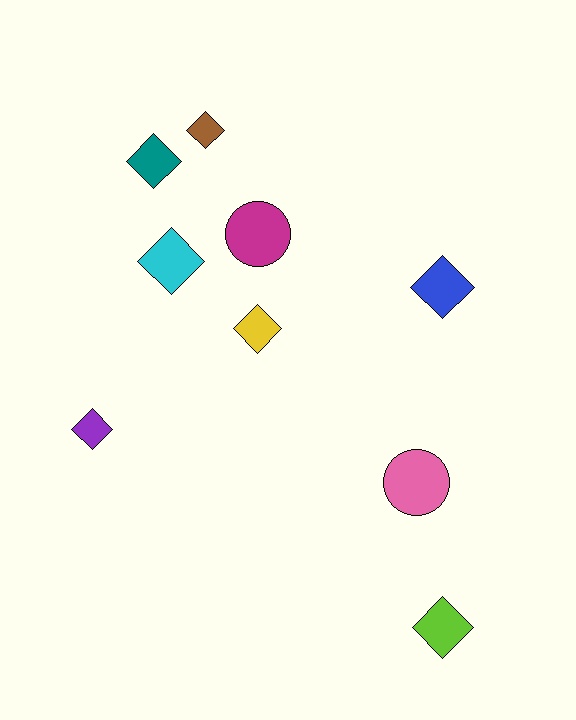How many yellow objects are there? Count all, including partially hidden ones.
There is 1 yellow object.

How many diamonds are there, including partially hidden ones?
There are 7 diamonds.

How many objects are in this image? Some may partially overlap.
There are 9 objects.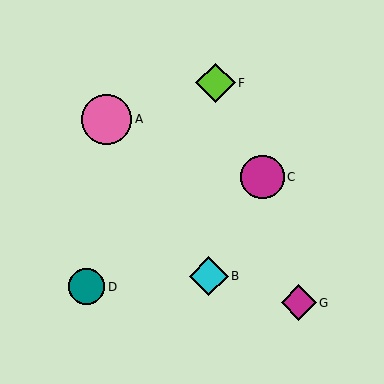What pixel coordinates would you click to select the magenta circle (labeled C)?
Click at (262, 177) to select the magenta circle C.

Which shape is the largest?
The pink circle (labeled A) is the largest.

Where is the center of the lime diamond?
The center of the lime diamond is at (215, 83).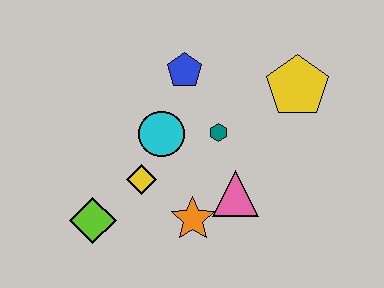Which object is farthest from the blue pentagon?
The lime diamond is farthest from the blue pentagon.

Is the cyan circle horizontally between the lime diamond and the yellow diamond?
No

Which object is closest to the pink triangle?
The orange star is closest to the pink triangle.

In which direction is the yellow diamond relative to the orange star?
The yellow diamond is to the left of the orange star.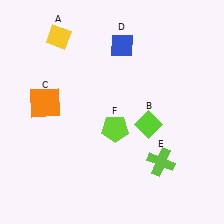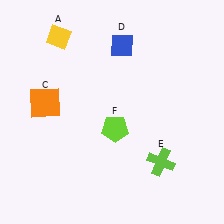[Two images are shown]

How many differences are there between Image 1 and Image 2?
There is 1 difference between the two images.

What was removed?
The lime diamond (B) was removed in Image 2.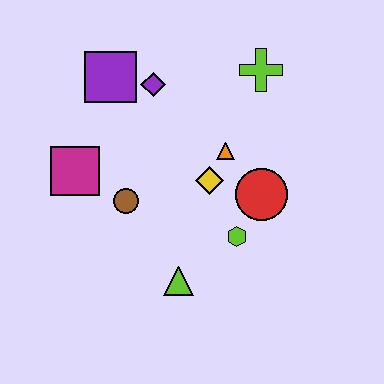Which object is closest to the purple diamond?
The purple square is closest to the purple diamond.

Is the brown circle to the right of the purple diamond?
No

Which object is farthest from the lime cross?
The lime triangle is farthest from the lime cross.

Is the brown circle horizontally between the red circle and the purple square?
Yes